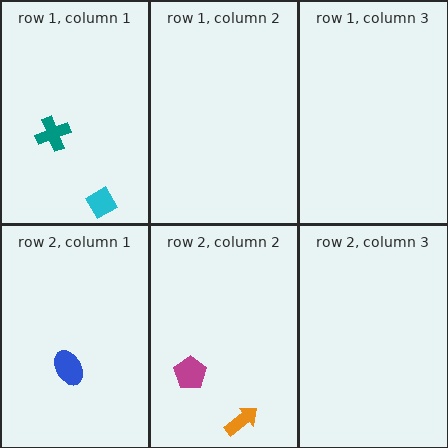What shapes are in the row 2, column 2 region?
The orange arrow, the magenta pentagon.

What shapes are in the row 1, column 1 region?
The cyan diamond, the teal cross.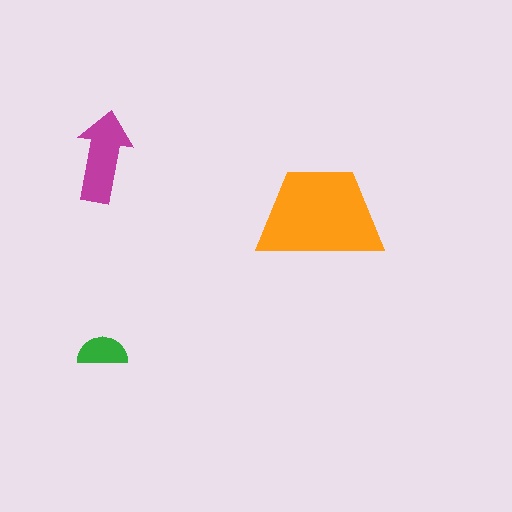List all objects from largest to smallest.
The orange trapezoid, the magenta arrow, the green semicircle.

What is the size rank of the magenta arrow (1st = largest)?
2nd.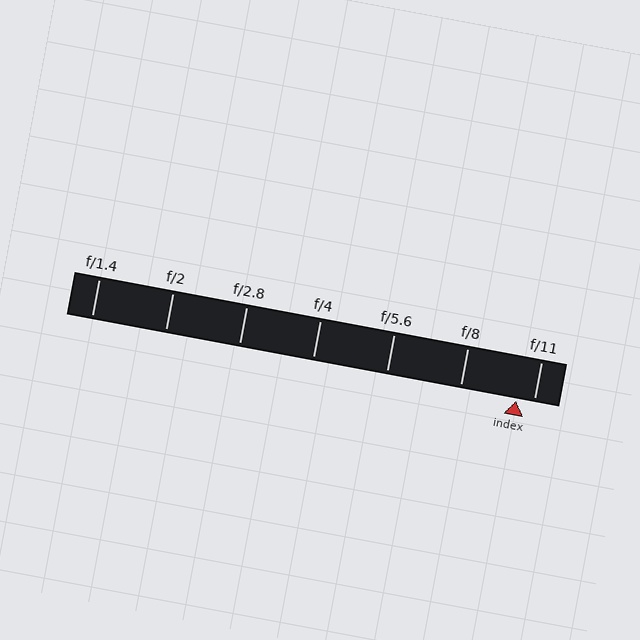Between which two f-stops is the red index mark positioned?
The index mark is between f/8 and f/11.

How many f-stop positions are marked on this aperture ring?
There are 7 f-stop positions marked.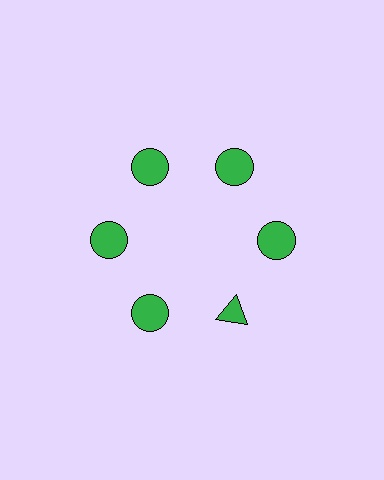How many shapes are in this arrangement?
There are 6 shapes arranged in a ring pattern.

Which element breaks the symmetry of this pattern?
The green triangle at roughly the 5 o'clock position breaks the symmetry. All other shapes are green circles.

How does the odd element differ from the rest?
It has a different shape: triangle instead of circle.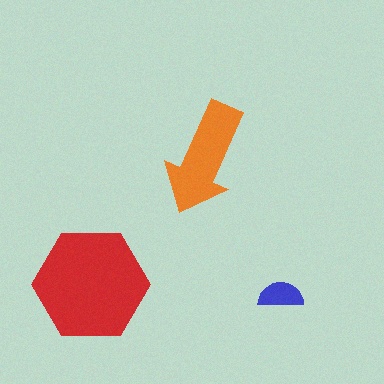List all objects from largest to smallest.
The red hexagon, the orange arrow, the blue semicircle.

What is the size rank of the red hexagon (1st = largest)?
1st.